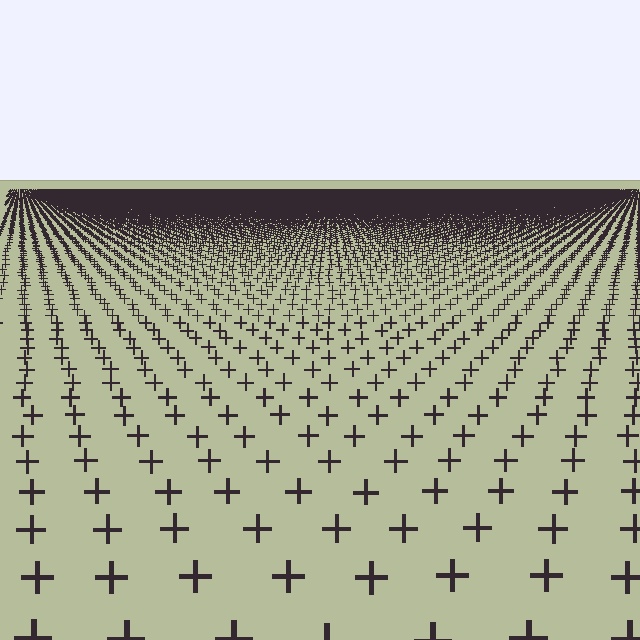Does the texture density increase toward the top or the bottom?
Density increases toward the top.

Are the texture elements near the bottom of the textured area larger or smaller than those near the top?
Larger. Near the bottom, elements are closer to the viewer and appear at a bigger on-screen size.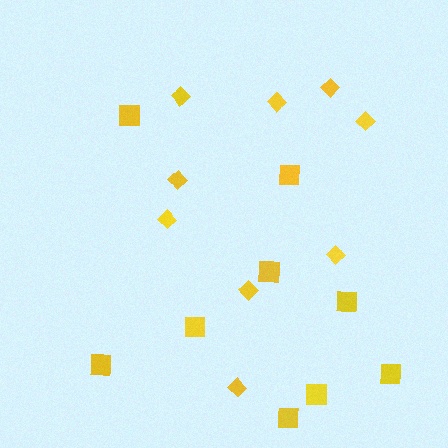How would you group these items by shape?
There are 2 groups: one group of squares (9) and one group of diamonds (9).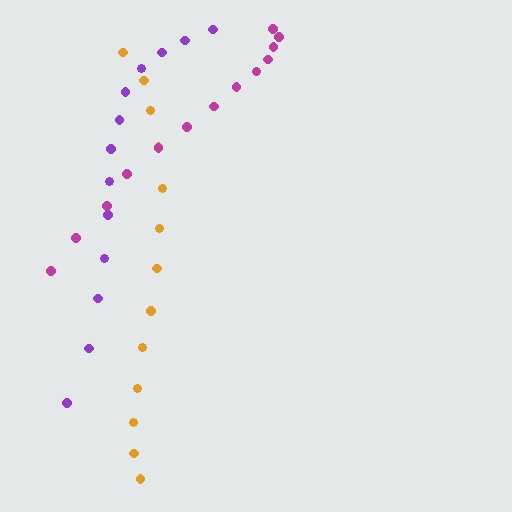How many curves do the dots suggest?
There are 3 distinct paths.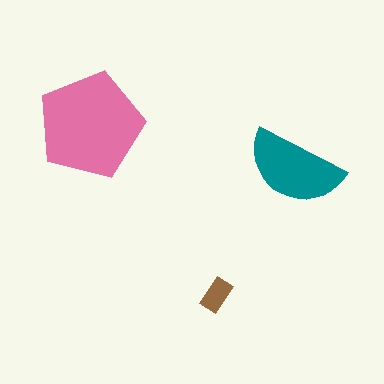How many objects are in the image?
There are 3 objects in the image.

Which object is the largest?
The pink pentagon.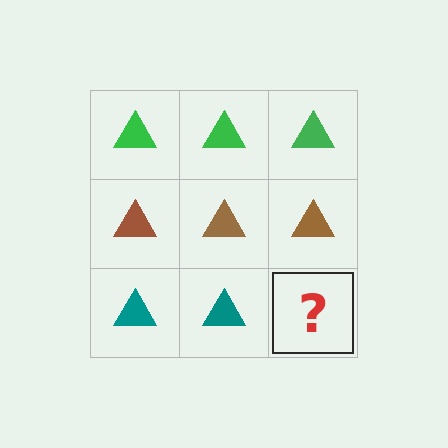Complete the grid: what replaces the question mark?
The question mark should be replaced with a teal triangle.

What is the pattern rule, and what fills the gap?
The rule is that each row has a consistent color. The gap should be filled with a teal triangle.